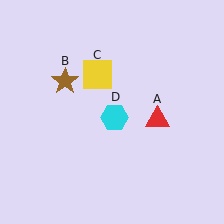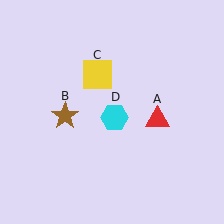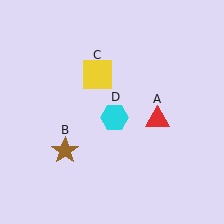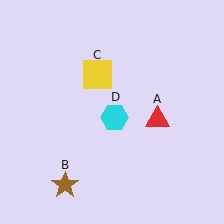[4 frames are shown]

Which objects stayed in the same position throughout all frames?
Red triangle (object A) and yellow square (object C) and cyan hexagon (object D) remained stationary.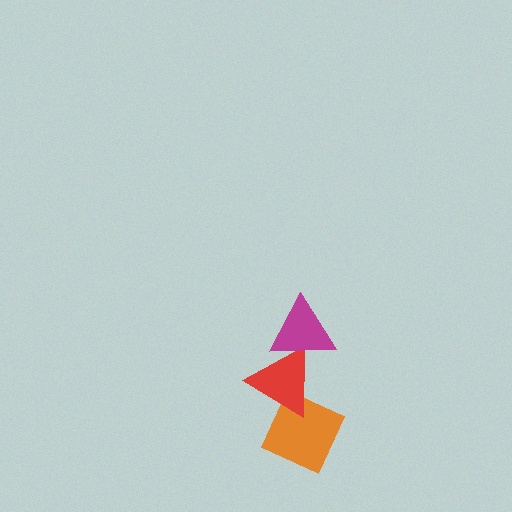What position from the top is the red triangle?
The red triangle is 2nd from the top.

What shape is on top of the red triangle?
The magenta triangle is on top of the red triangle.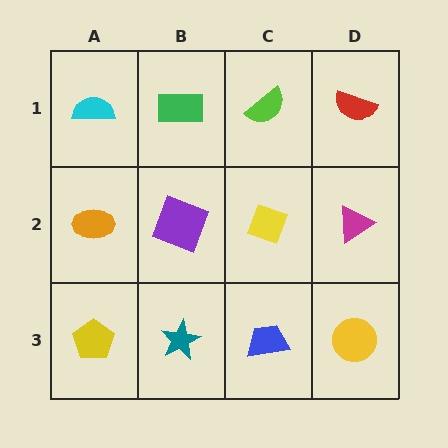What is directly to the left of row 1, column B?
A cyan semicircle.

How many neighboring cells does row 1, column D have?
2.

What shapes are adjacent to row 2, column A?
A cyan semicircle (row 1, column A), a yellow pentagon (row 3, column A), a purple square (row 2, column B).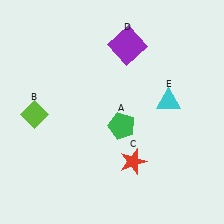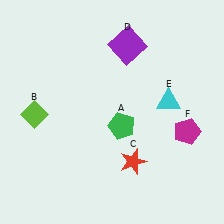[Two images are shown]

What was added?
A magenta pentagon (F) was added in Image 2.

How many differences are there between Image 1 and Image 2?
There is 1 difference between the two images.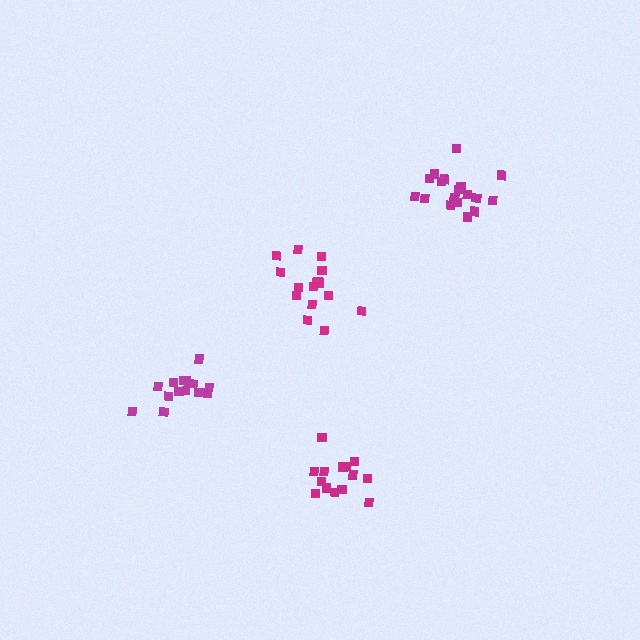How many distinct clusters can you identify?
There are 4 distinct clusters.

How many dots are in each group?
Group 1: 18 dots, Group 2: 14 dots, Group 3: 15 dots, Group 4: 15 dots (62 total).